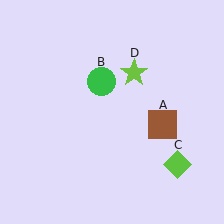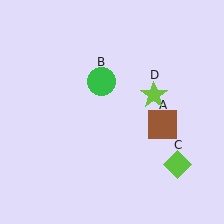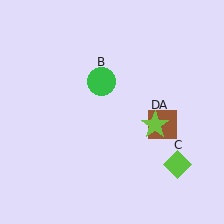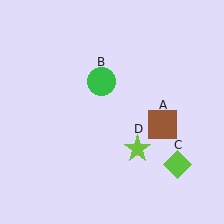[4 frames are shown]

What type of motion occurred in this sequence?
The lime star (object D) rotated clockwise around the center of the scene.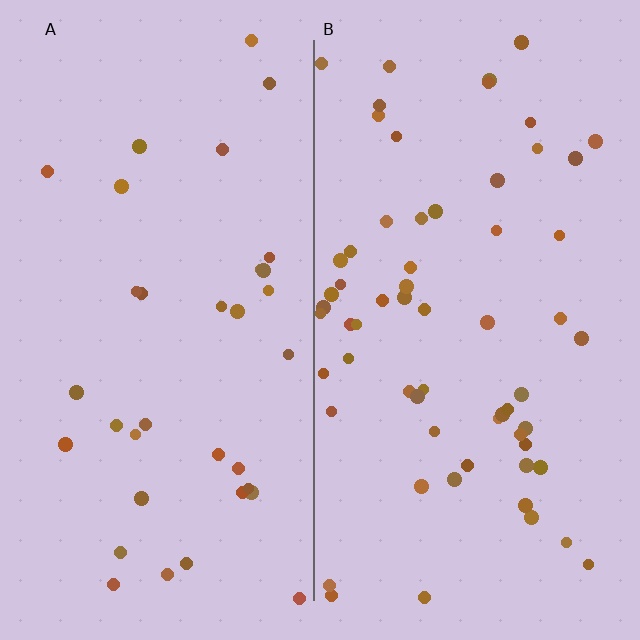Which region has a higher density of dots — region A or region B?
B (the right).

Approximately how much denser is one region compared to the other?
Approximately 1.8× — region B over region A.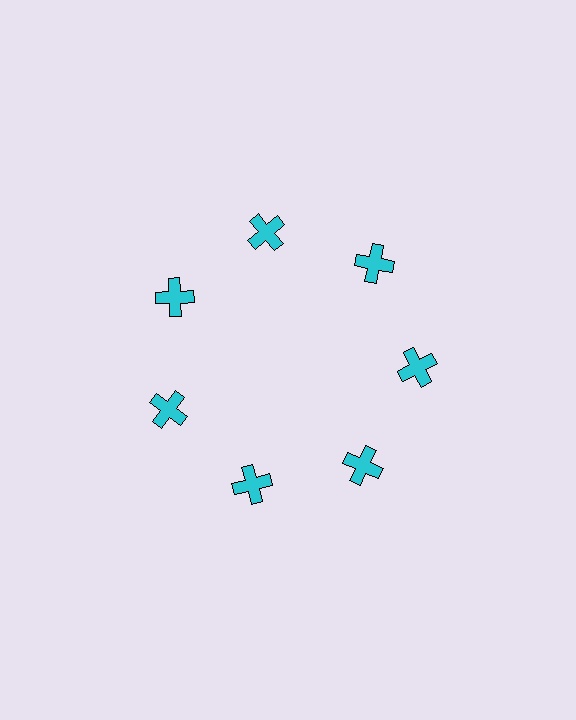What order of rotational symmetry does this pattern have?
This pattern has 7-fold rotational symmetry.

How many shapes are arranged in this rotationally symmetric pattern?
There are 7 shapes, arranged in 7 groups of 1.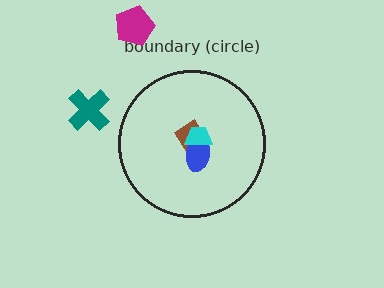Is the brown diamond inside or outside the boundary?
Inside.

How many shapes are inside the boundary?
3 inside, 2 outside.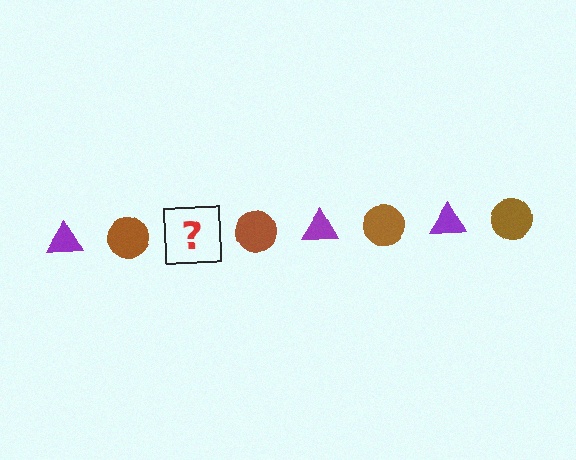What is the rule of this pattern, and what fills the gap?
The rule is that the pattern alternates between purple triangle and brown circle. The gap should be filled with a purple triangle.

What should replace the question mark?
The question mark should be replaced with a purple triangle.